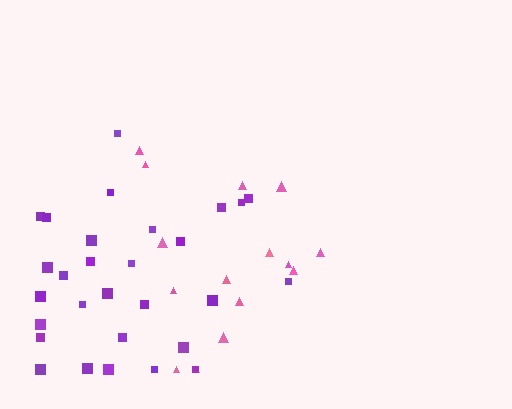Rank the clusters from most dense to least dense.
purple, pink.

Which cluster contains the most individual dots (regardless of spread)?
Purple (29).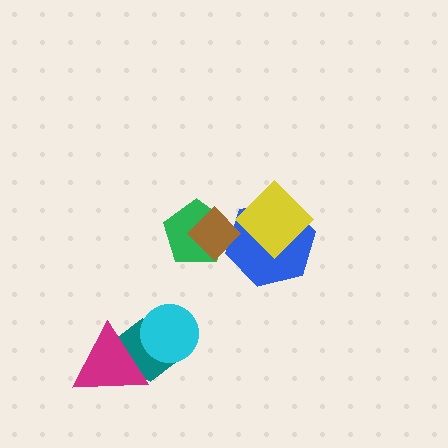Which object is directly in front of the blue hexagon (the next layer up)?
The yellow diamond is directly in front of the blue hexagon.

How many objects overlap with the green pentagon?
1 object overlaps with the green pentagon.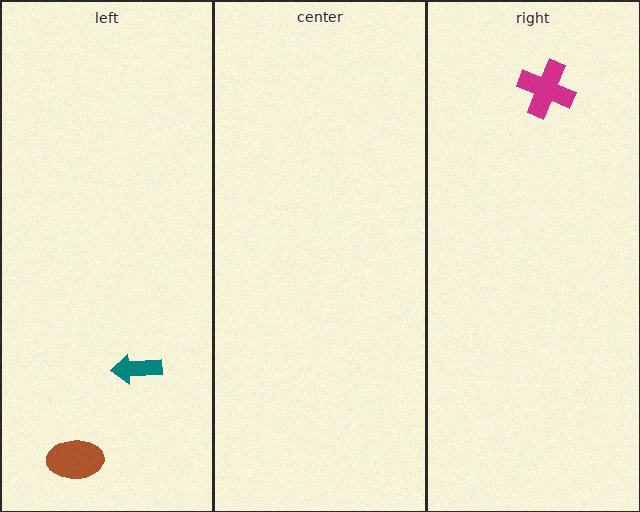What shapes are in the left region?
The brown ellipse, the teal arrow.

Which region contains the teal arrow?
The left region.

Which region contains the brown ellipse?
The left region.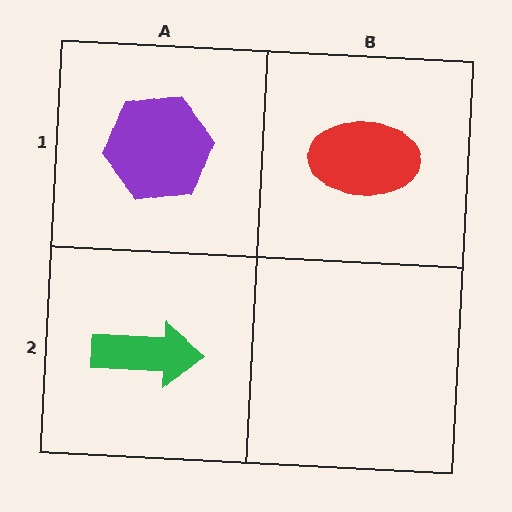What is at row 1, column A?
A purple hexagon.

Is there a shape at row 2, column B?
No, that cell is empty.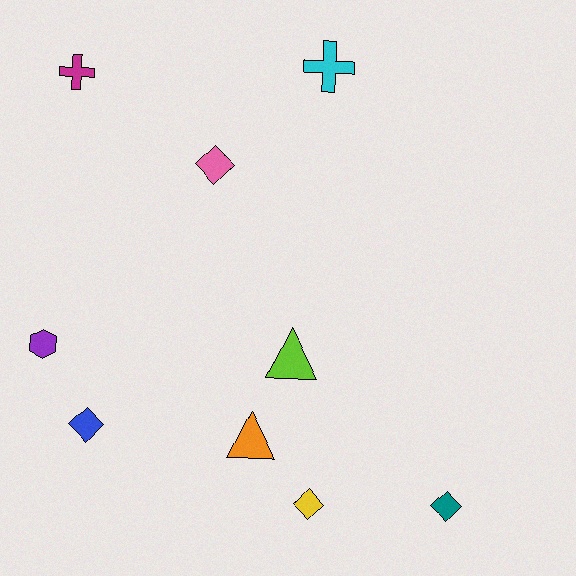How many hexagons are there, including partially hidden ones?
There is 1 hexagon.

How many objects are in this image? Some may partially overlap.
There are 9 objects.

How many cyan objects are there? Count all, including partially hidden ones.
There is 1 cyan object.